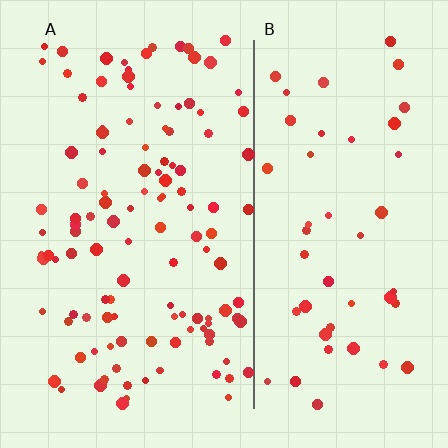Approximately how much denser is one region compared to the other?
Approximately 2.3× — region A over region B.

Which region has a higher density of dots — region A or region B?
A (the left).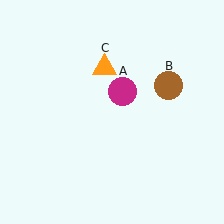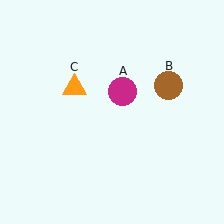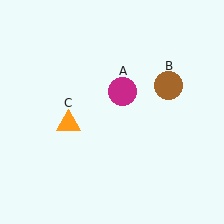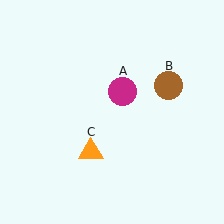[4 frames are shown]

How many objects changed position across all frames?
1 object changed position: orange triangle (object C).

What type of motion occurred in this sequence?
The orange triangle (object C) rotated counterclockwise around the center of the scene.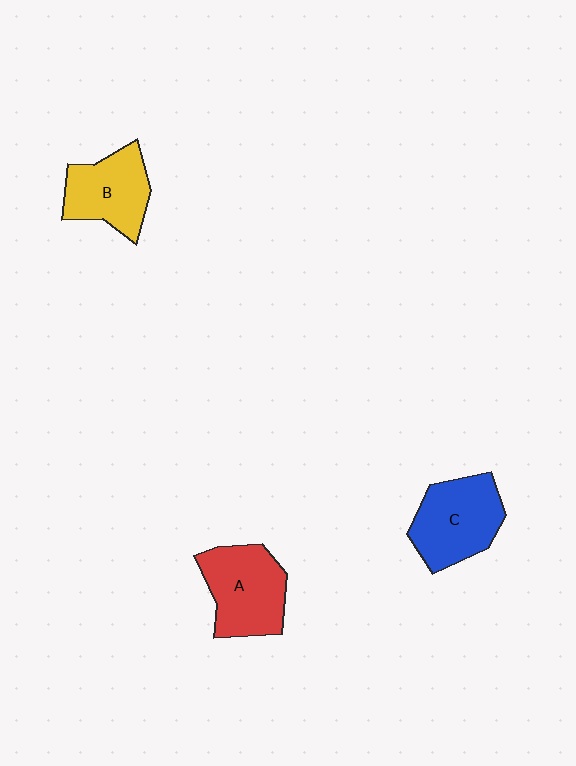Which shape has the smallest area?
Shape B (yellow).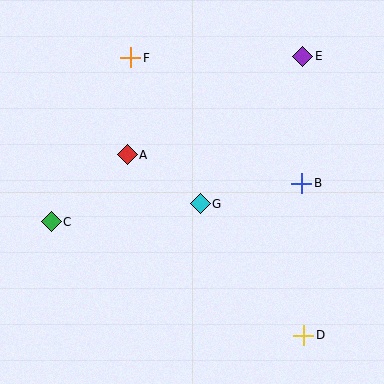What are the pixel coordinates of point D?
Point D is at (304, 335).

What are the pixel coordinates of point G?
Point G is at (200, 204).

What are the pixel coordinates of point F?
Point F is at (131, 58).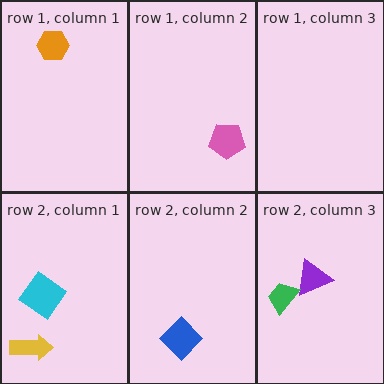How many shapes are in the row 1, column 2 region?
1.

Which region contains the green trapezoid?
The row 2, column 3 region.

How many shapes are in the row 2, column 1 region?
2.